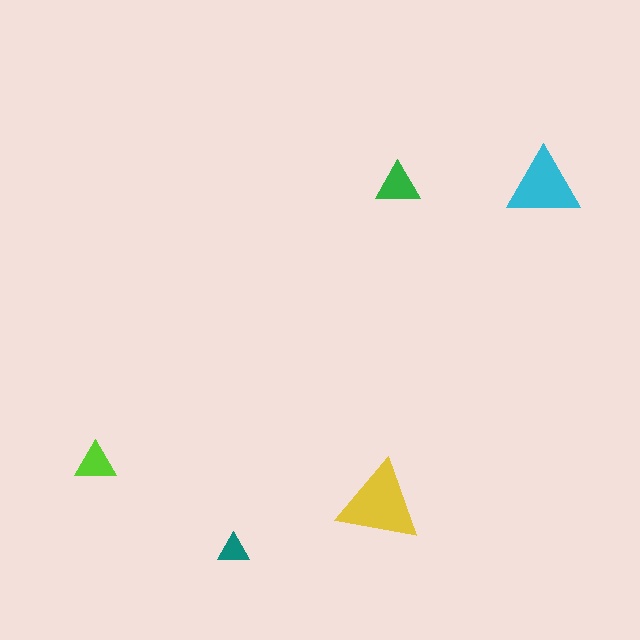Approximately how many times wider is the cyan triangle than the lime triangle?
About 1.5 times wider.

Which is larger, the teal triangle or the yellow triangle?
The yellow one.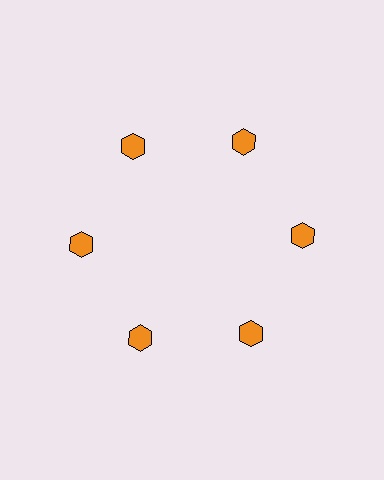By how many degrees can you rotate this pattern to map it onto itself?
The pattern maps onto itself every 60 degrees of rotation.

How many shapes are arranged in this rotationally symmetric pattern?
There are 6 shapes, arranged in 6 groups of 1.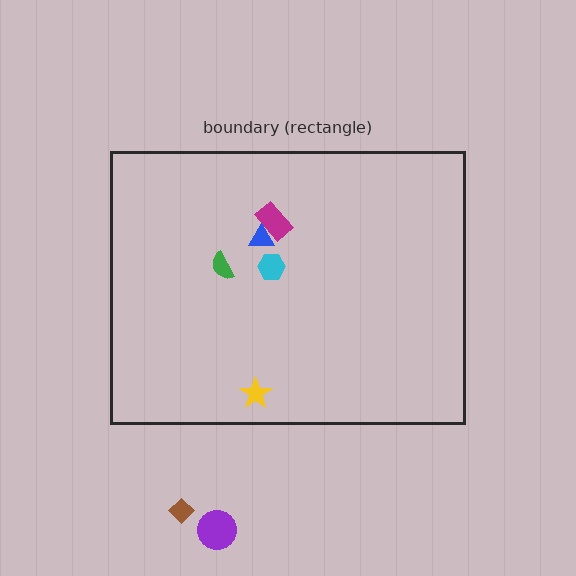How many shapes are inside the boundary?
5 inside, 2 outside.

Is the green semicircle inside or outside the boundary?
Inside.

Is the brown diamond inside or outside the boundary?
Outside.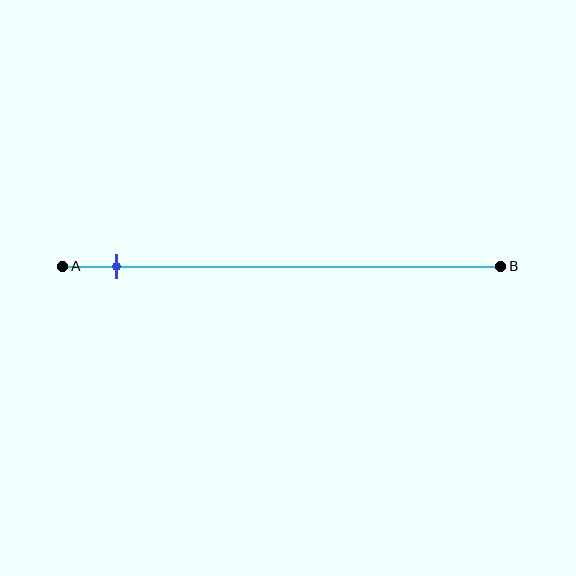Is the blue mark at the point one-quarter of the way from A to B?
No, the mark is at about 10% from A, not at the 25% one-quarter point.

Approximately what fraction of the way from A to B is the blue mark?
The blue mark is approximately 10% of the way from A to B.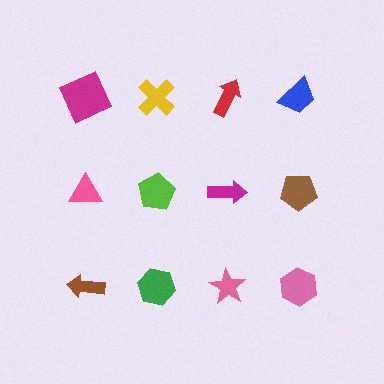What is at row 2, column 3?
A magenta arrow.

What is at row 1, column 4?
A blue trapezoid.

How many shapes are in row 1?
4 shapes.